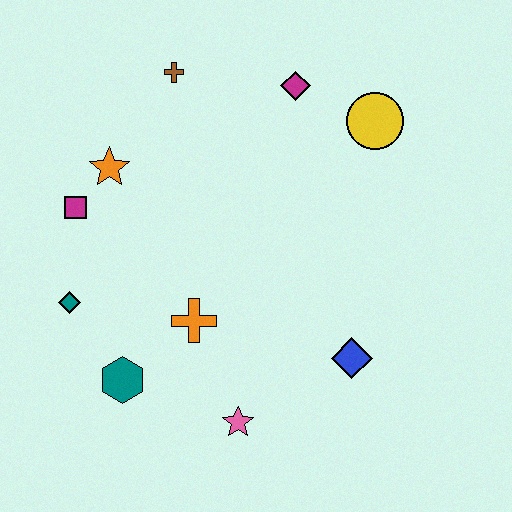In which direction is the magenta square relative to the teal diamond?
The magenta square is above the teal diamond.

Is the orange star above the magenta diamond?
No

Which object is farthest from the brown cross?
The pink star is farthest from the brown cross.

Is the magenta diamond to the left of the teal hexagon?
No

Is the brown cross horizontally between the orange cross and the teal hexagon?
Yes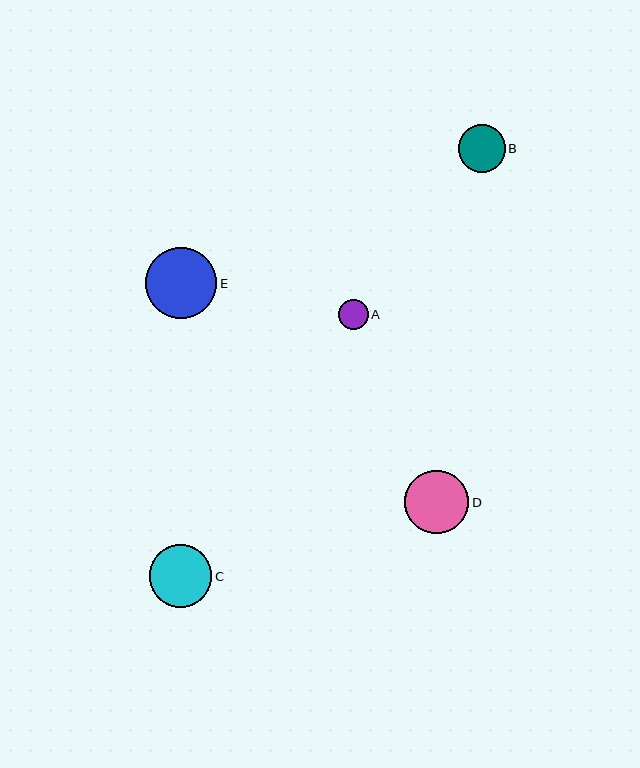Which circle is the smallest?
Circle A is the smallest with a size of approximately 30 pixels.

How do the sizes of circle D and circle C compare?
Circle D and circle C are approximately the same size.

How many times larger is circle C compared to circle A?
Circle C is approximately 2.1 times the size of circle A.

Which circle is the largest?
Circle E is the largest with a size of approximately 71 pixels.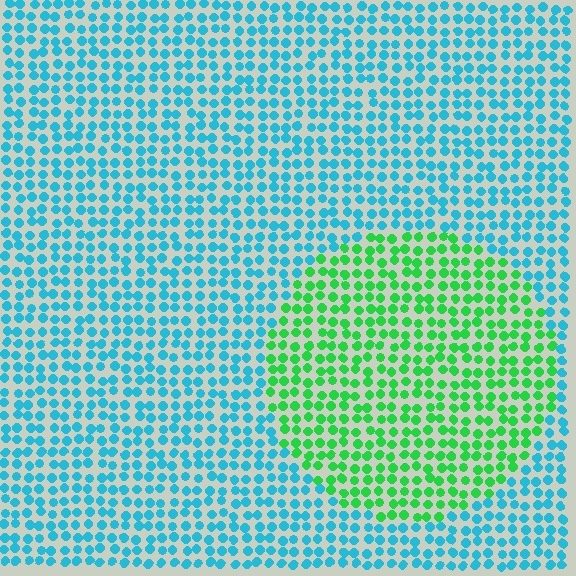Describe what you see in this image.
The image is filled with small cyan elements in a uniform arrangement. A circle-shaped region is visible where the elements are tinted to a slightly different hue, forming a subtle color boundary.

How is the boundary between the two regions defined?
The boundary is defined purely by a slight shift in hue (about 59 degrees). Spacing, size, and orientation are identical on both sides.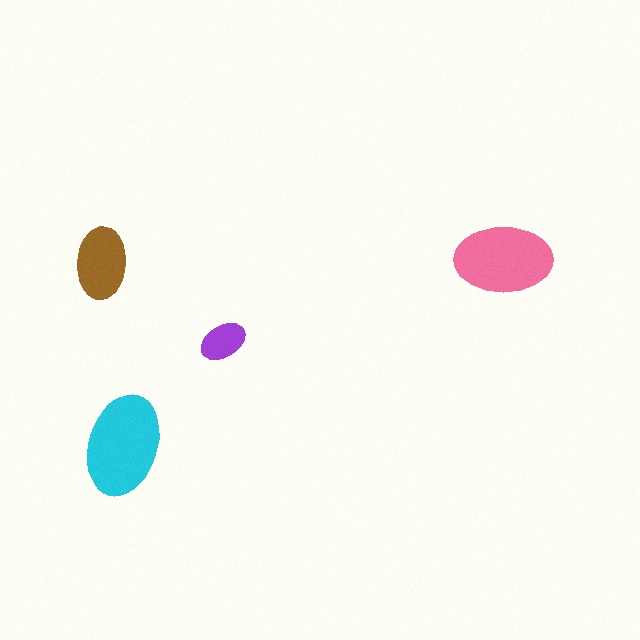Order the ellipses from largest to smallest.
the cyan one, the pink one, the brown one, the purple one.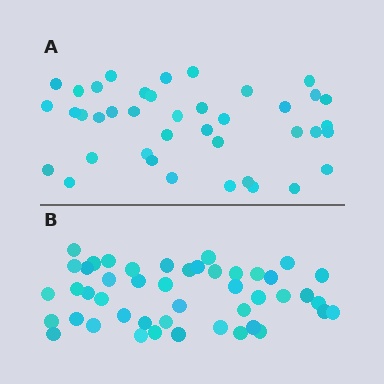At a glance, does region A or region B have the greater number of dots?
Region B (the bottom region) has more dots.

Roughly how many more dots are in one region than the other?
Region B has about 6 more dots than region A.